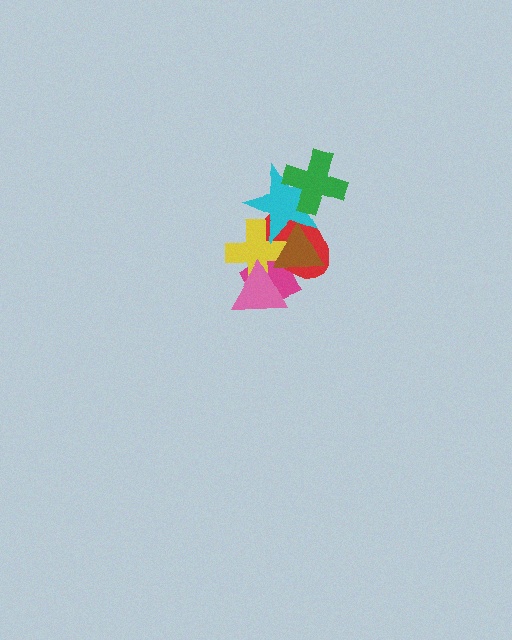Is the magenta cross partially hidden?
Yes, it is partially covered by another shape.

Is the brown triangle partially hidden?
Yes, it is partially covered by another shape.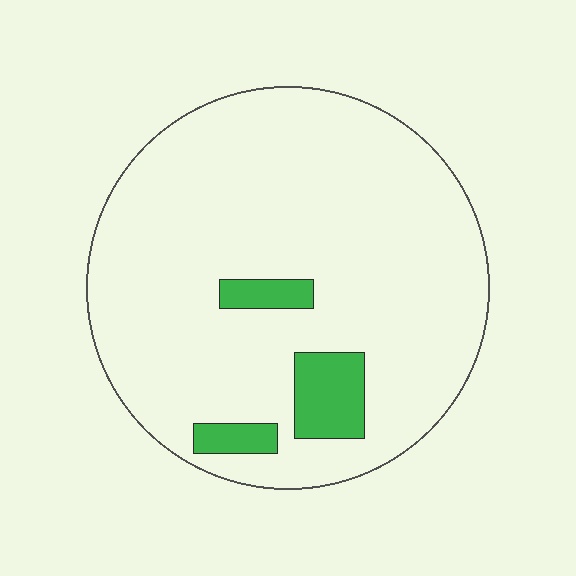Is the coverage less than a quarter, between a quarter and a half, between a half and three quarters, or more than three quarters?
Less than a quarter.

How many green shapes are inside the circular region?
3.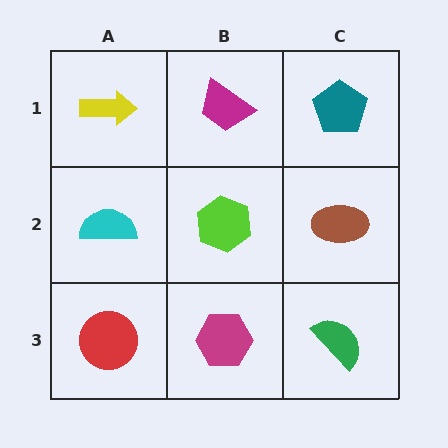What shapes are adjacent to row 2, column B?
A magenta trapezoid (row 1, column B), a magenta hexagon (row 3, column B), a cyan semicircle (row 2, column A), a brown ellipse (row 2, column C).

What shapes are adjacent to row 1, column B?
A lime hexagon (row 2, column B), a yellow arrow (row 1, column A), a teal pentagon (row 1, column C).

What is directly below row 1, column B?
A lime hexagon.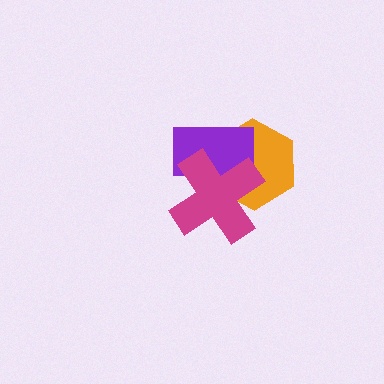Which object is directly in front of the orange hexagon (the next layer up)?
The purple rectangle is directly in front of the orange hexagon.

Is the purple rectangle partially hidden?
Yes, it is partially covered by another shape.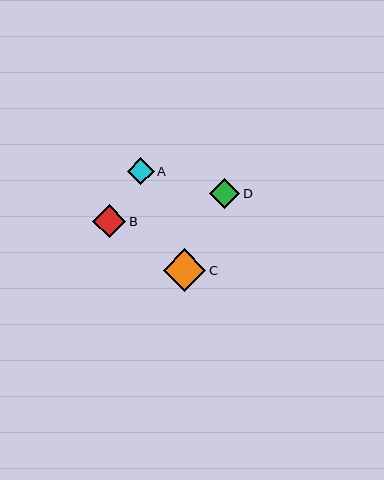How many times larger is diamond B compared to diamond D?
Diamond B is approximately 1.1 times the size of diamond D.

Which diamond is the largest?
Diamond C is the largest with a size of approximately 43 pixels.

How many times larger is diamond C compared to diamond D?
Diamond C is approximately 1.4 times the size of diamond D.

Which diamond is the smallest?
Diamond A is the smallest with a size of approximately 27 pixels.